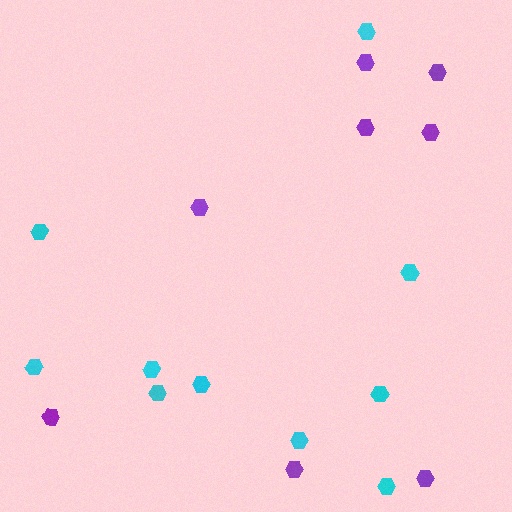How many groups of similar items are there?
There are 2 groups: one group of purple hexagons (8) and one group of cyan hexagons (10).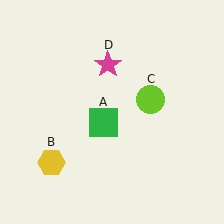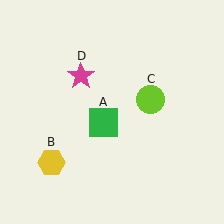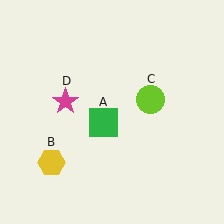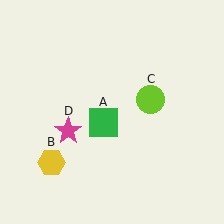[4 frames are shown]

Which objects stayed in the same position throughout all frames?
Green square (object A) and yellow hexagon (object B) and lime circle (object C) remained stationary.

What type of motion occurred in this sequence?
The magenta star (object D) rotated counterclockwise around the center of the scene.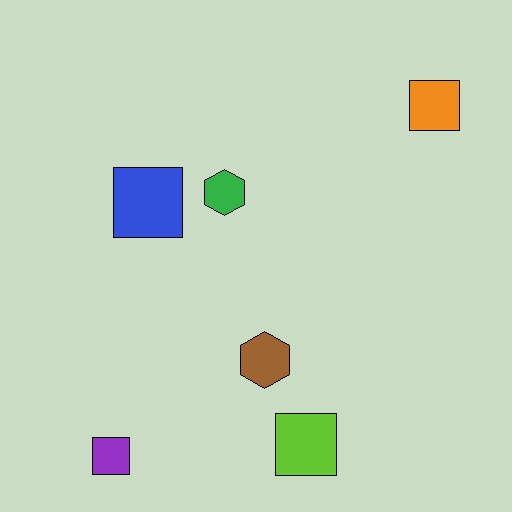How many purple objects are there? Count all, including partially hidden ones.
There is 1 purple object.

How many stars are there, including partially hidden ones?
There are no stars.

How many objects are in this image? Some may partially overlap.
There are 6 objects.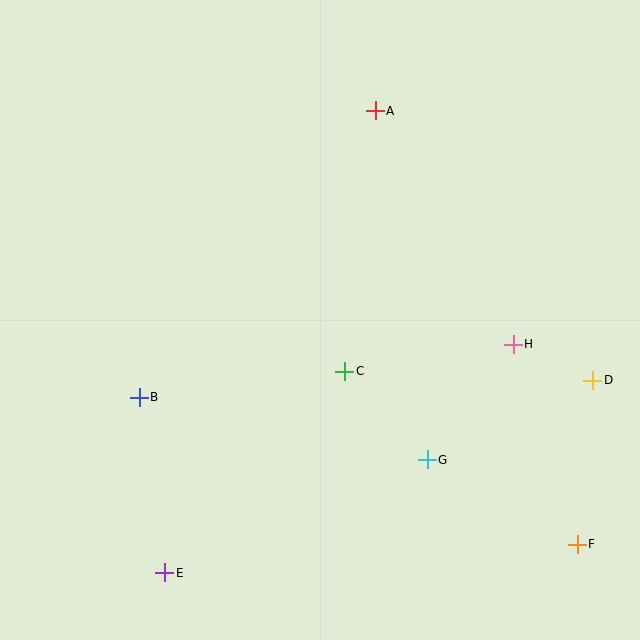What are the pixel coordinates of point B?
Point B is at (139, 397).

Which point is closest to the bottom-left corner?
Point E is closest to the bottom-left corner.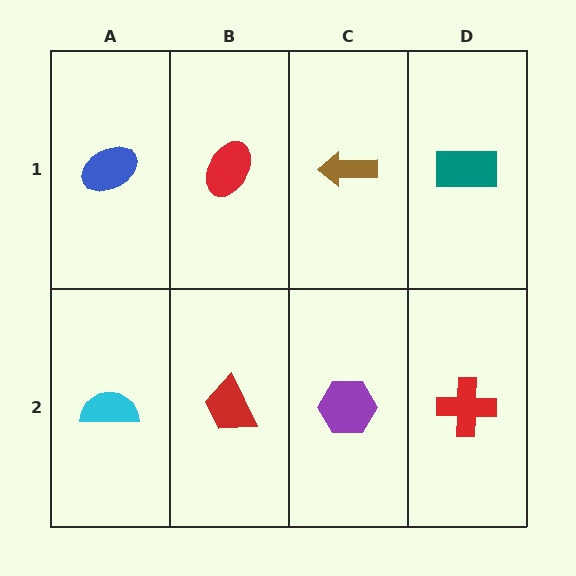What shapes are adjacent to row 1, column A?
A cyan semicircle (row 2, column A), a red ellipse (row 1, column B).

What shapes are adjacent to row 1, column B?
A red trapezoid (row 2, column B), a blue ellipse (row 1, column A), a brown arrow (row 1, column C).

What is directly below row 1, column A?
A cyan semicircle.